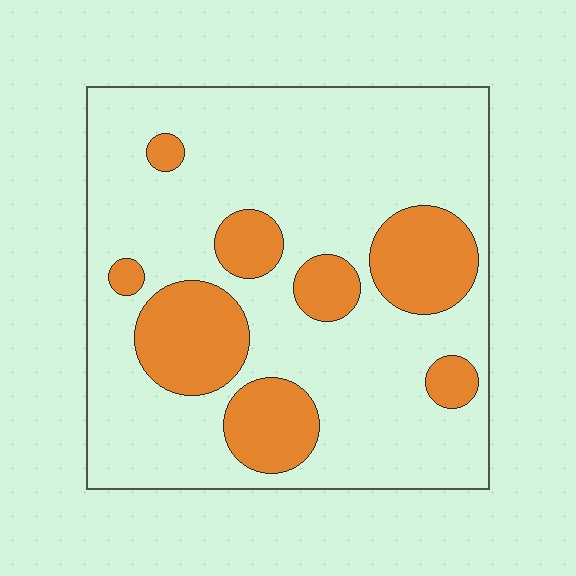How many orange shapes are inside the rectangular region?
8.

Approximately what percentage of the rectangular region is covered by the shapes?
Approximately 25%.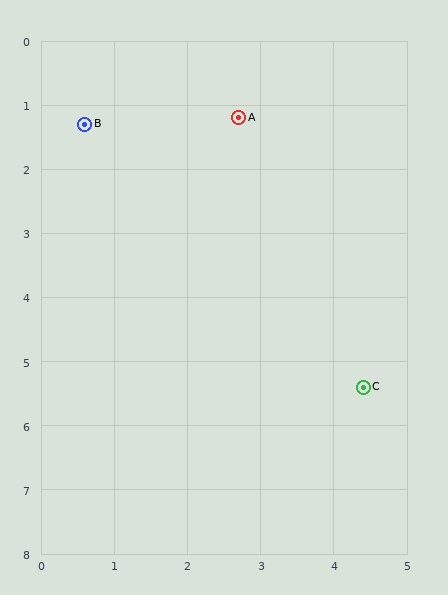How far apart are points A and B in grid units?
Points A and B are about 2.1 grid units apart.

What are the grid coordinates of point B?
Point B is at approximately (0.6, 1.3).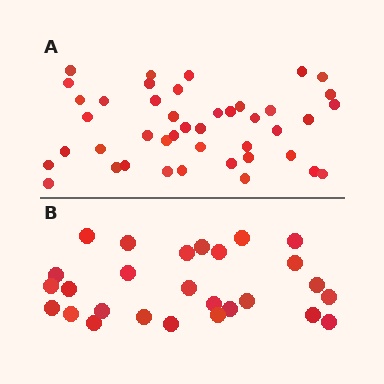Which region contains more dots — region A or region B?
Region A (the top region) has more dots.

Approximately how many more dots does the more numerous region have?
Region A has approximately 15 more dots than region B.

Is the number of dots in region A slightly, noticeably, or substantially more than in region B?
Region A has substantially more. The ratio is roughly 1.6 to 1.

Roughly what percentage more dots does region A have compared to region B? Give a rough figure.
About 60% more.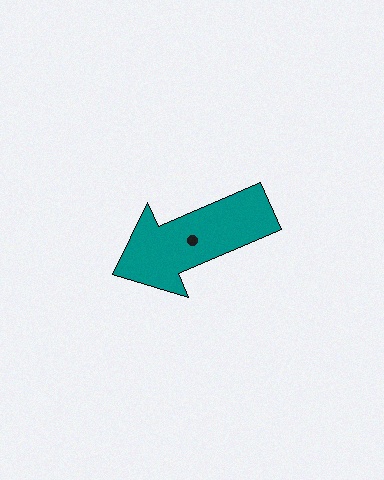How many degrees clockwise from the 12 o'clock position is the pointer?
Approximately 247 degrees.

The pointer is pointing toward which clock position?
Roughly 8 o'clock.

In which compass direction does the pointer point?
Southwest.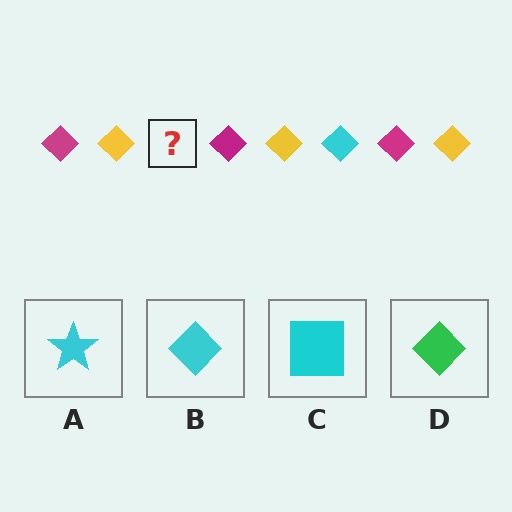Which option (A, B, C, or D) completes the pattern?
B.